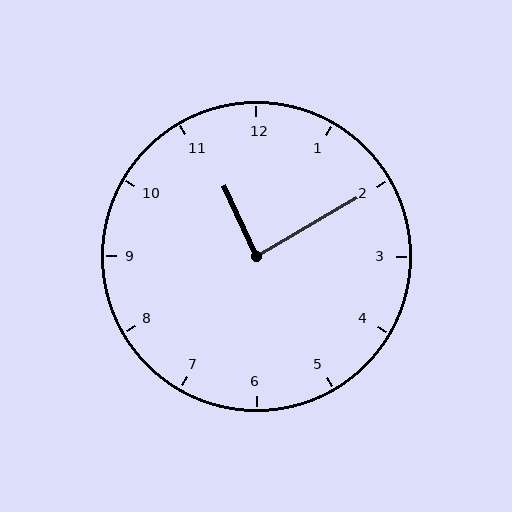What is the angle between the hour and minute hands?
Approximately 85 degrees.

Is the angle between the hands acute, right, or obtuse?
It is right.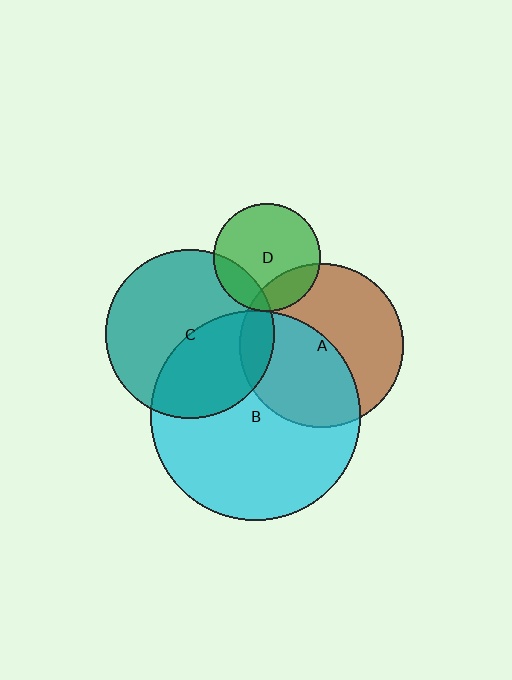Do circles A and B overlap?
Yes.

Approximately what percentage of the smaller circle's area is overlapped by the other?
Approximately 50%.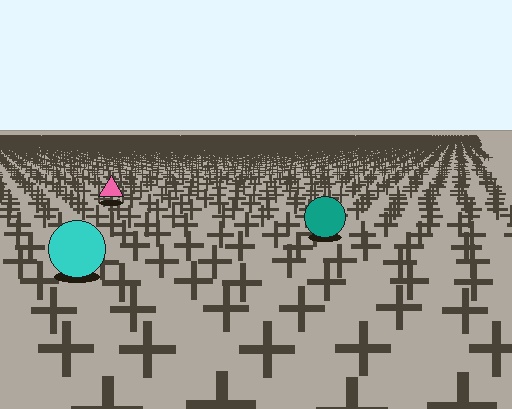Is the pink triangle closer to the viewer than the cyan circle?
No. The cyan circle is closer — you can tell from the texture gradient: the ground texture is coarser near it.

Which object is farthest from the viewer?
The pink triangle is farthest from the viewer. It appears smaller and the ground texture around it is denser.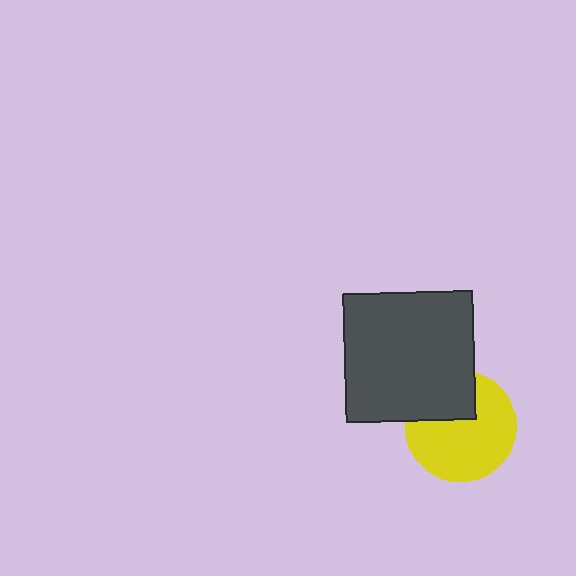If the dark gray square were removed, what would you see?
You would see the complete yellow circle.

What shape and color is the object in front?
The object in front is a dark gray square.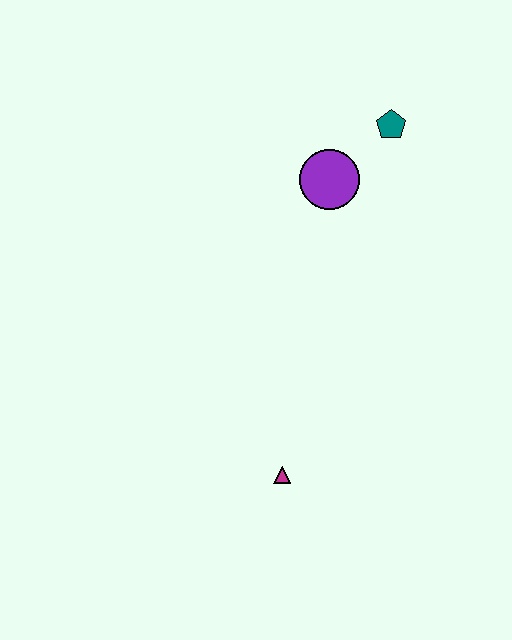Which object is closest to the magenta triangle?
The purple circle is closest to the magenta triangle.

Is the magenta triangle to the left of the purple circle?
Yes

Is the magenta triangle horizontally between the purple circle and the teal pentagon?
No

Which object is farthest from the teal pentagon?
The magenta triangle is farthest from the teal pentagon.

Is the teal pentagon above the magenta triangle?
Yes